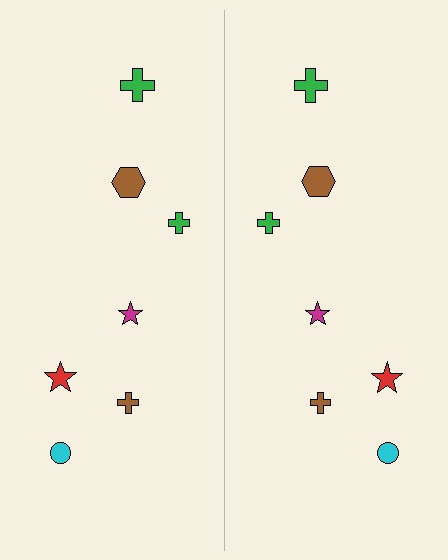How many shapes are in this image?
There are 14 shapes in this image.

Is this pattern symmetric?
Yes, this pattern has bilateral (reflection) symmetry.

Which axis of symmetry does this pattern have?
The pattern has a vertical axis of symmetry running through the center of the image.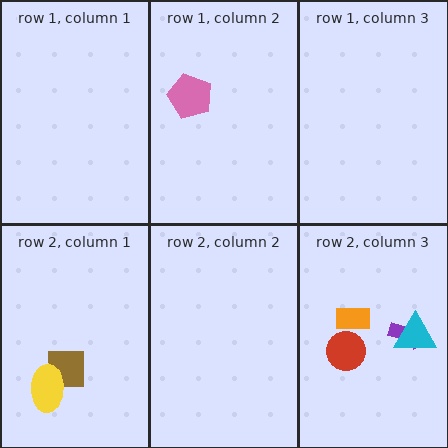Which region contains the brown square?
The row 2, column 1 region.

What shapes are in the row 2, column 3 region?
The purple arrow, the cyan triangle, the orange rectangle, the red circle.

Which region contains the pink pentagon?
The row 1, column 2 region.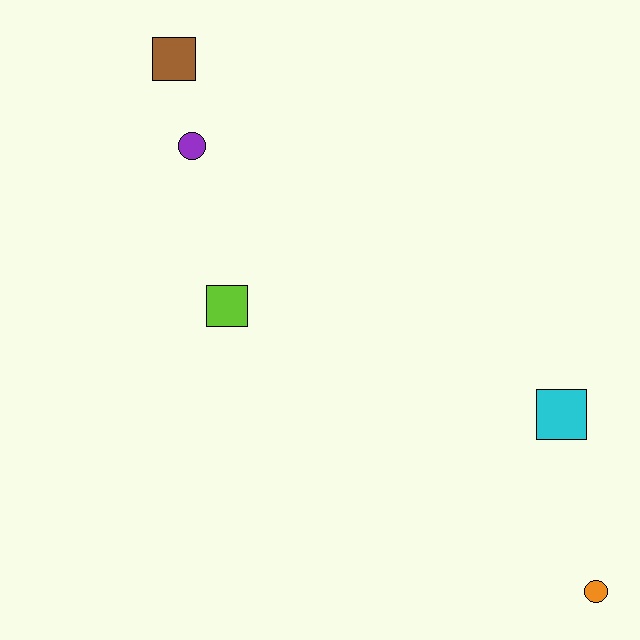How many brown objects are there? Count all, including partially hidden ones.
There is 1 brown object.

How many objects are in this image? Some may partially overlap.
There are 5 objects.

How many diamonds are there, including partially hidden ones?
There are no diamonds.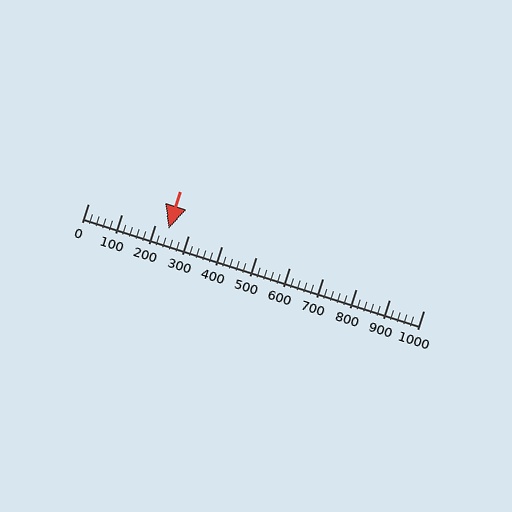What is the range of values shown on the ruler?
The ruler shows values from 0 to 1000.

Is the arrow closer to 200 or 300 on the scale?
The arrow is closer to 200.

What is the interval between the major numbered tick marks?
The major tick marks are spaced 100 units apart.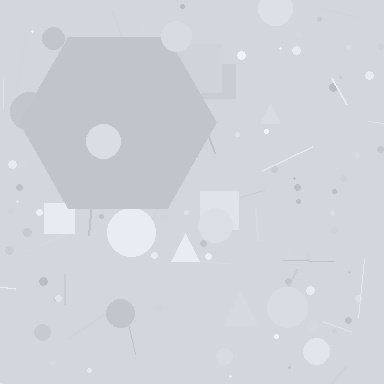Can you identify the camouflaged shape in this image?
The camouflaged shape is a hexagon.